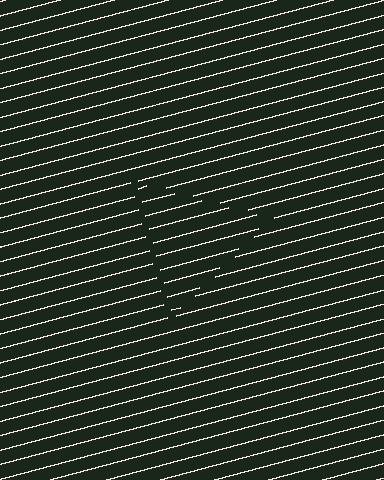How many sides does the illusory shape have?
3 sides — the line-ends trace a triangle.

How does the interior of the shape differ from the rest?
The interior of the shape contains the same grating, shifted by half a period — the contour is defined by the phase discontinuity where line-ends from the inner and outer gratings abut.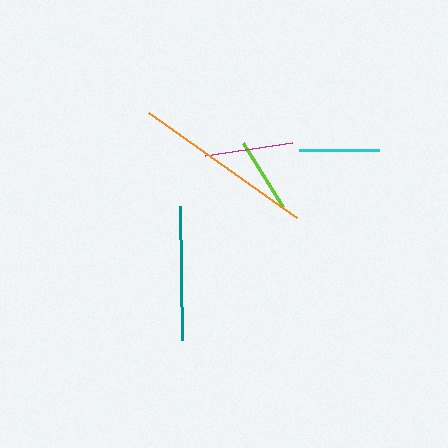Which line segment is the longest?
The orange line is the longest at approximately 182 pixels.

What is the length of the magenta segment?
The magenta segment is approximately 88 pixels long.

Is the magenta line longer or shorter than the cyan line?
The magenta line is longer than the cyan line.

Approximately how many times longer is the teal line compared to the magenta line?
The teal line is approximately 1.5 times the length of the magenta line.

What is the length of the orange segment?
The orange segment is approximately 182 pixels long.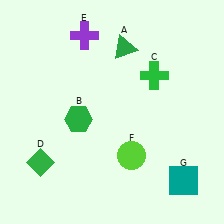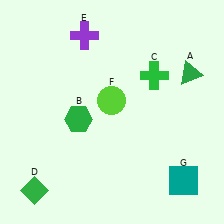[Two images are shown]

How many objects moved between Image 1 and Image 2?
3 objects moved between the two images.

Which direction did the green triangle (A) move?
The green triangle (A) moved right.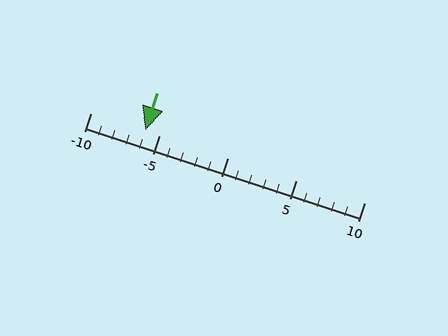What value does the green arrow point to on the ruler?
The green arrow points to approximately -6.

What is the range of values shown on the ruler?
The ruler shows values from -10 to 10.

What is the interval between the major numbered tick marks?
The major tick marks are spaced 5 units apart.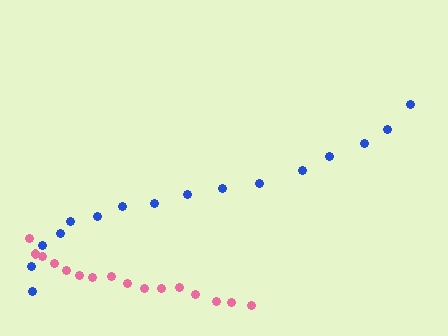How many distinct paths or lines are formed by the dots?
There are 2 distinct paths.